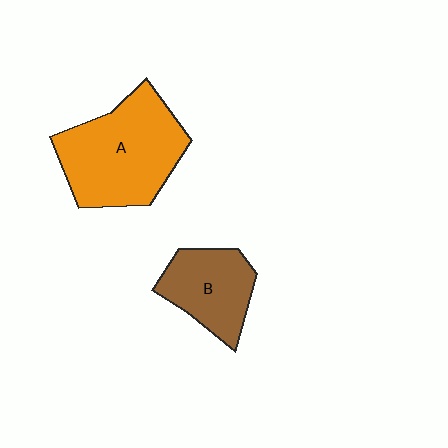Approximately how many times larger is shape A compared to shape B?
Approximately 1.7 times.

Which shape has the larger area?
Shape A (orange).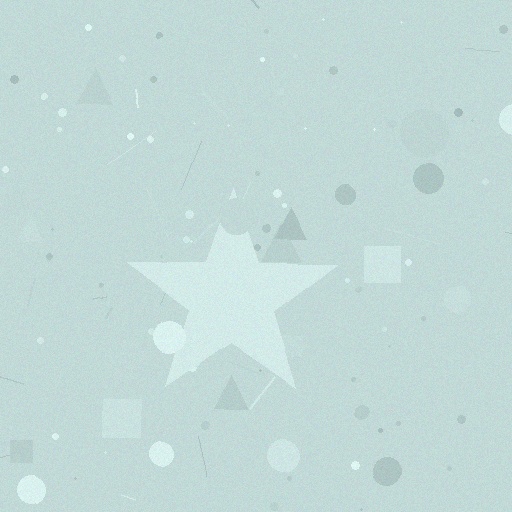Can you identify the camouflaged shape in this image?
The camouflaged shape is a star.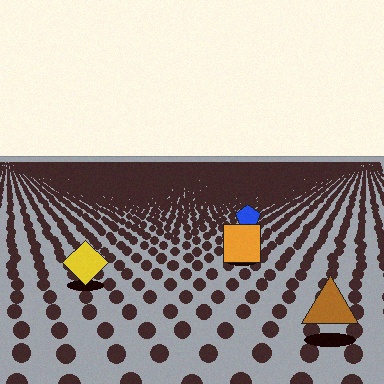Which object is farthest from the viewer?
The blue pentagon is farthest from the viewer. It appears smaller and the ground texture around it is denser.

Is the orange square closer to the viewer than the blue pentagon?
Yes. The orange square is closer — you can tell from the texture gradient: the ground texture is coarser near it.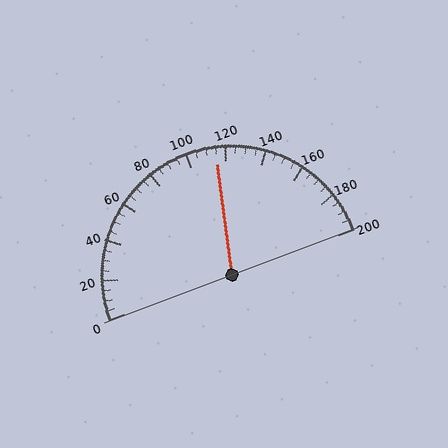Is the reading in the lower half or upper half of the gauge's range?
The reading is in the upper half of the range (0 to 200).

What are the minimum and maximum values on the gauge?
The gauge ranges from 0 to 200.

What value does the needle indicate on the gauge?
The needle indicates approximately 115.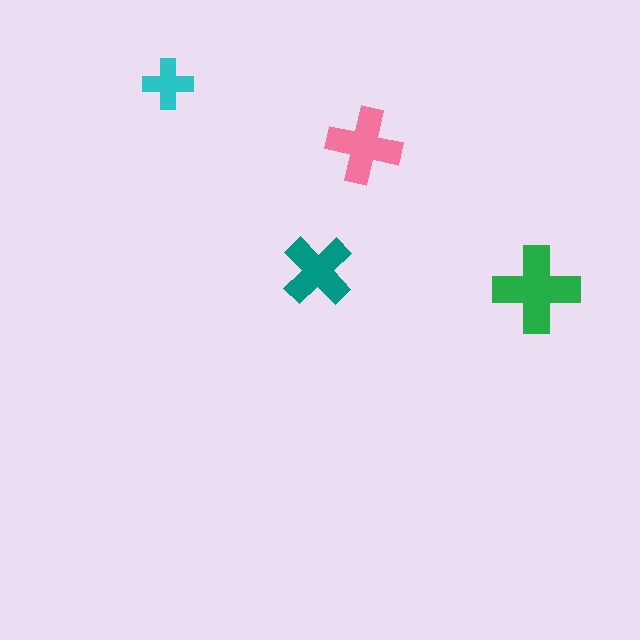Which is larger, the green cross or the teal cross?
The green one.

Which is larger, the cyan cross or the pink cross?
The pink one.